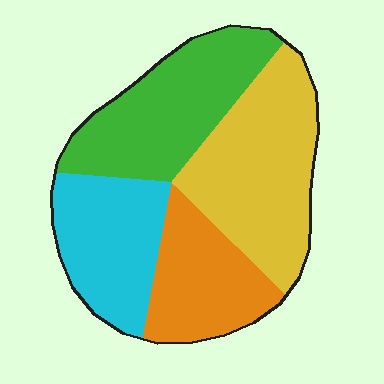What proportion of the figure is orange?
Orange covers around 20% of the figure.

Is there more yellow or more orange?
Yellow.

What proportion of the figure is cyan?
Cyan takes up about one fifth (1/5) of the figure.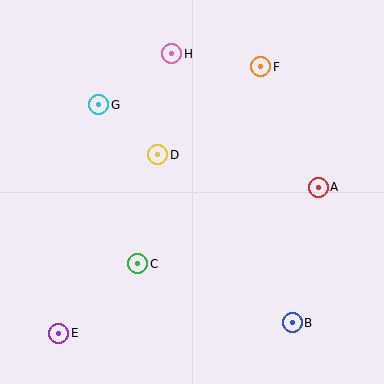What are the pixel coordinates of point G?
Point G is at (99, 105).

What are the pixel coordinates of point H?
Point H is at (172, 54).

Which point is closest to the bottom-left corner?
Point E is closest to the bottom-left corner.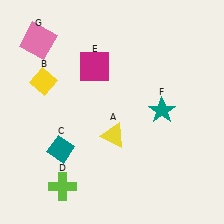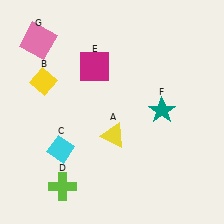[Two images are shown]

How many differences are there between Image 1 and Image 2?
There is 1 difference between the two images.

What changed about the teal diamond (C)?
In Image 1, C is teal. In Image 2, it changed to cyan.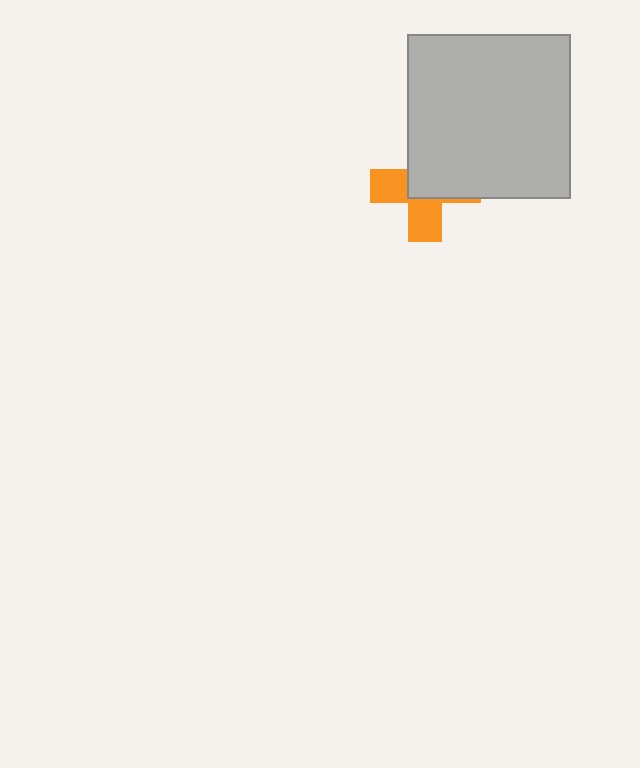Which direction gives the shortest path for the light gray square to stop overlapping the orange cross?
Moving toward the upper-right gives the shortest separation.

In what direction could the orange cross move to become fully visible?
The orange cross could move toward the lower-left. That would shift it out from behind the light gray square entirely.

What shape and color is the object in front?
The object in front is a light gray square.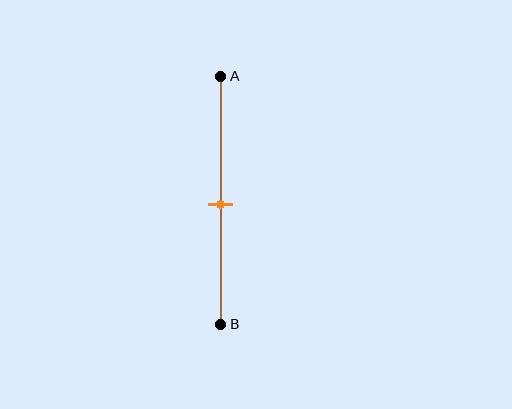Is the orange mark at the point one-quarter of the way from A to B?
No, the mark is at about 50% from A, not at the 25% one-quarter point.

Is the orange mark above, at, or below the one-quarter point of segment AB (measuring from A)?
The orange mark is below the one-quarter point of segment AB.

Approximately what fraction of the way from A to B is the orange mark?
The orange mark is approximately 50% of the way from A to B.